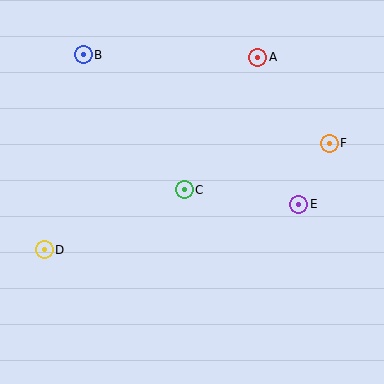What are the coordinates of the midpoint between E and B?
The midpoint between E and B is at (191, 129).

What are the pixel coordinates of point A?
Point A is at (258, 57).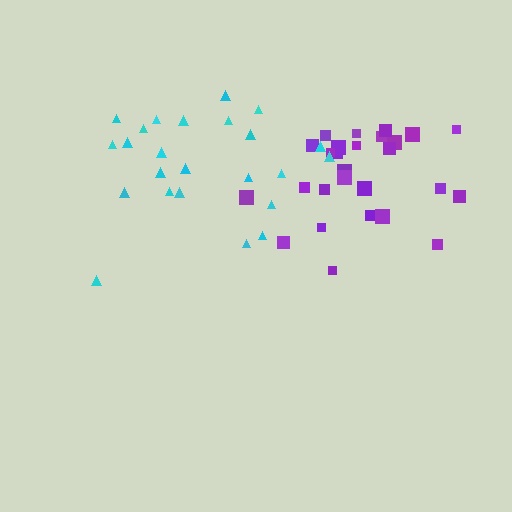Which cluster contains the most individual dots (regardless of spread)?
Purple (28).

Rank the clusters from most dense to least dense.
purple, cyan.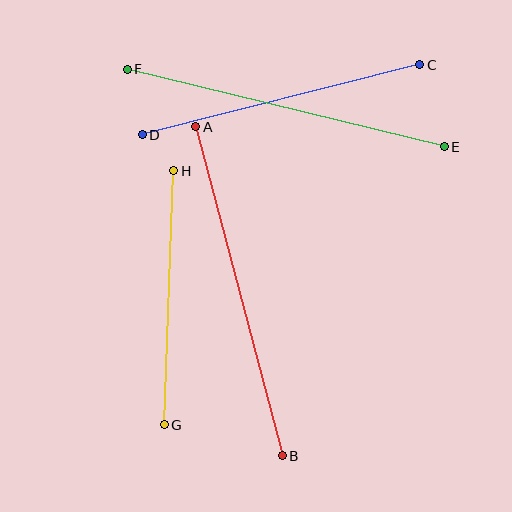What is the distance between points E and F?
The distance is approximately 327 pixels.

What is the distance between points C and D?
The distance is approximately 286 pixels.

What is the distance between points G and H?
The distance is approximately 254 pixels.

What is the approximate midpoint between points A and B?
The midpoint is at approximately (239, 291) pixels.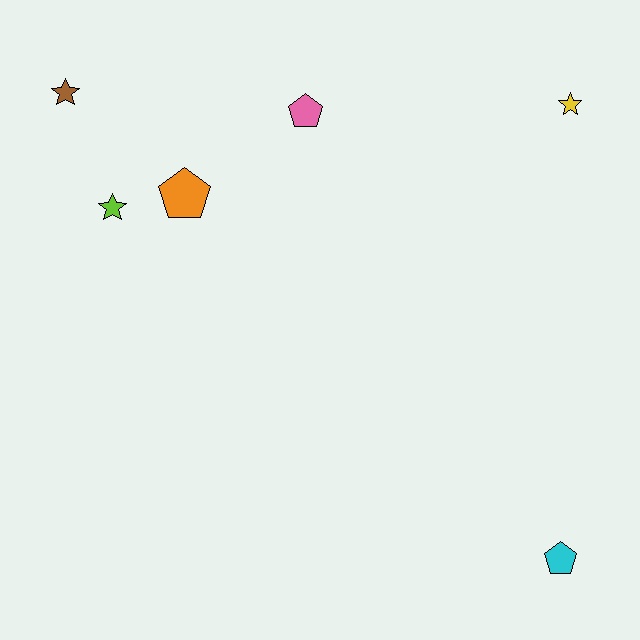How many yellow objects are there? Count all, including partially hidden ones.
There is 1 yellow object.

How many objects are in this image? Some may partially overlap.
There are 6 objects.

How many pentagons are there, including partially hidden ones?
There are 3 pentagons.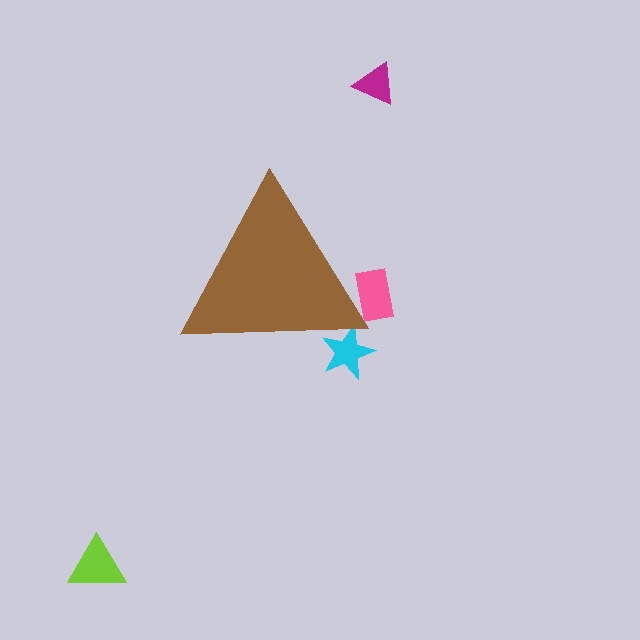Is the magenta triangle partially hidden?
No, the magenta triangle is fully visible.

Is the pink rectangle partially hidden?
Yes, the pink rectangle is partially hidden behind the brown triangle.